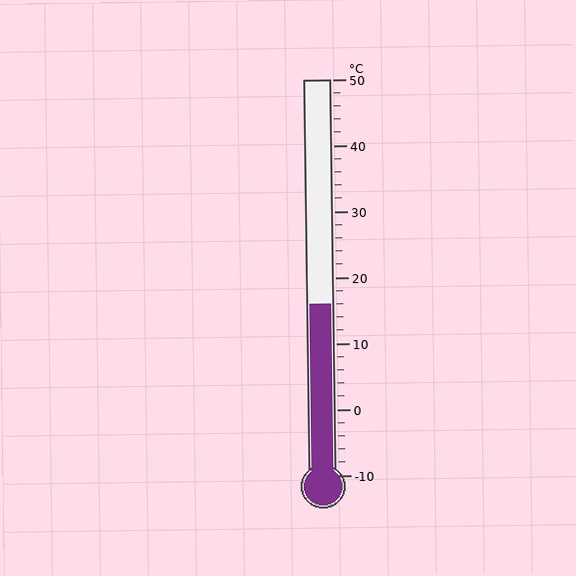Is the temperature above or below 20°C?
The temperature is below 20°C.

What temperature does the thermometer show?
The thermometer shows approximately 16°C.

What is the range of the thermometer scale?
The thermometer scale ranges from -10°C to 50°C.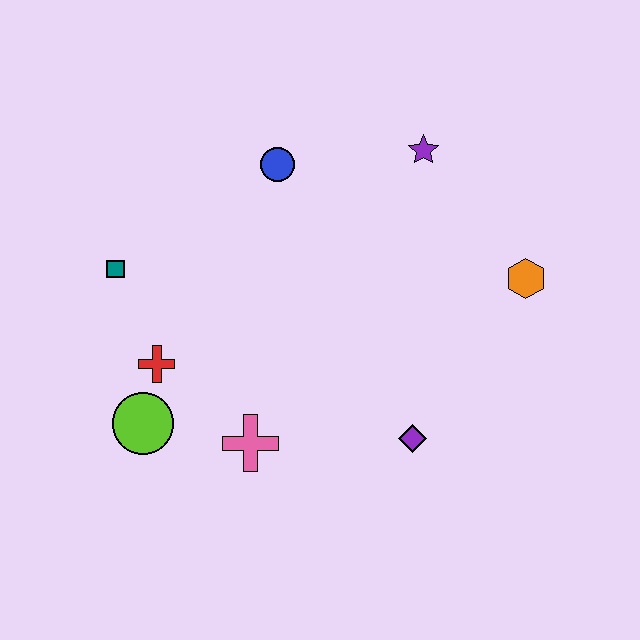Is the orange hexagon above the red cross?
Yes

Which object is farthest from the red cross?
The orange hexagon is farthest from the red cross.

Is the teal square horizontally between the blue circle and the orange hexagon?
No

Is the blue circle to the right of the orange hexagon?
No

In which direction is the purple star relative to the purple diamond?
The purple star is above the purple diamond.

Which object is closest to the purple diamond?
The pink cross is closest to the purple diamond.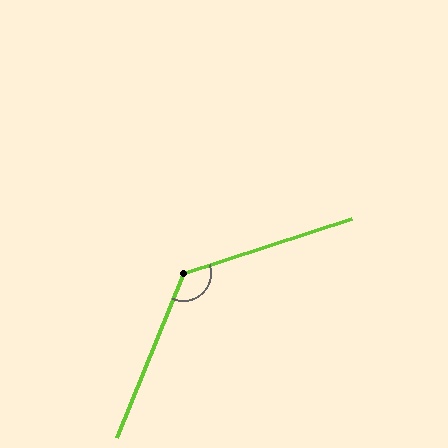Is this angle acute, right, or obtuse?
It is obtuse.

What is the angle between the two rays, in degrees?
Approximately 131 degrees.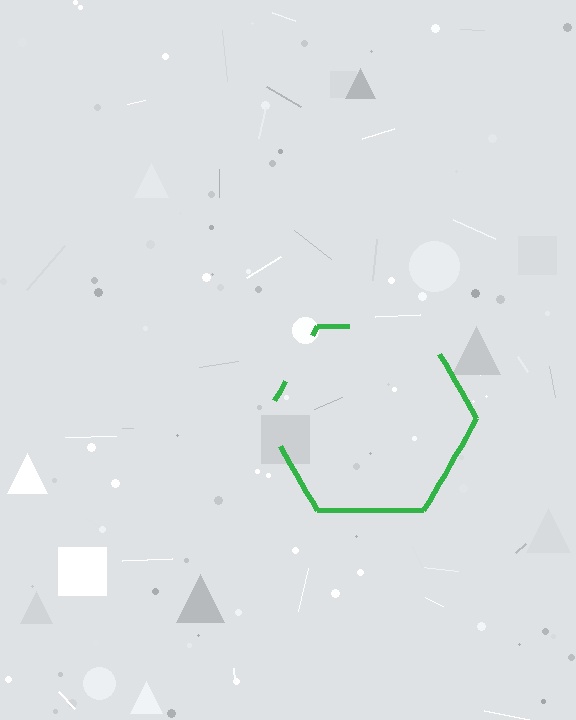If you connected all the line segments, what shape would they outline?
They would outline a hexagon.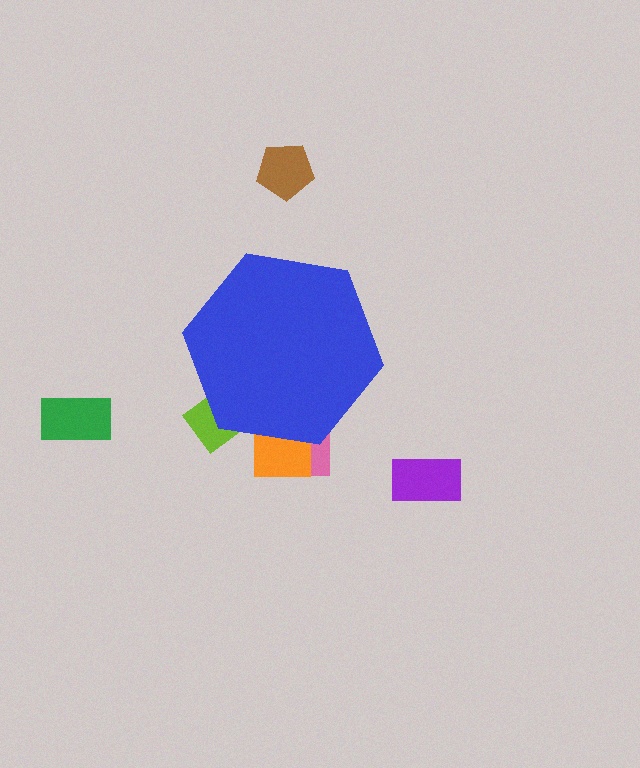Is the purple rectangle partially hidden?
No, the purple rectangle is fully visible.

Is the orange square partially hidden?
Yes, the orange square is partially hidden behind the blue hexagon.